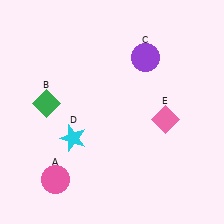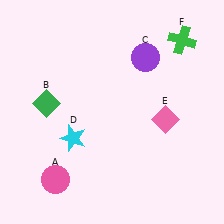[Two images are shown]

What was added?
A green cross (F) was added in Image 2.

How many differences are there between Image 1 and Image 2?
There is 1 difference between the two images.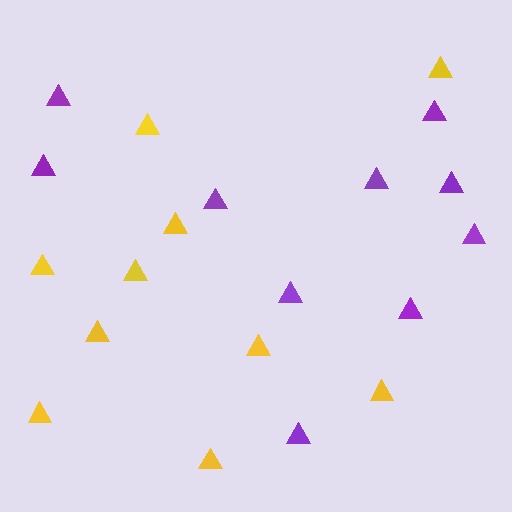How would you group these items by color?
There are 2 groups: one group of yellow triangles (10) and one group of purple triangles (10).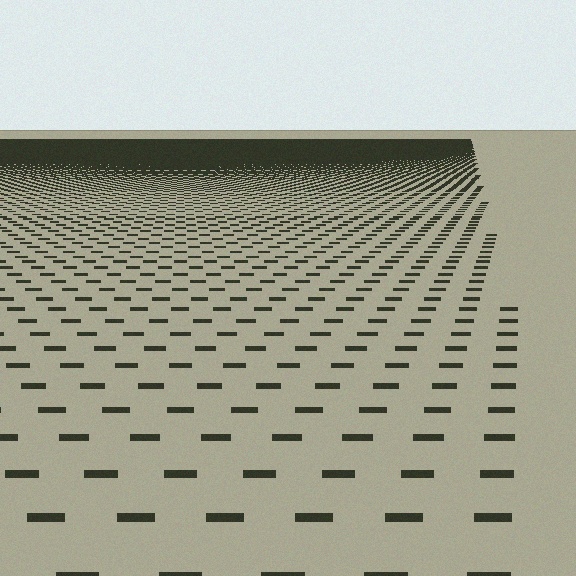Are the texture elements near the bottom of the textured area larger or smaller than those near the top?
Larger. Near the bottom, elements are closer to the viewer and appear at a bigger on-screen size.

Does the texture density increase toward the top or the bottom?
Density increases toward the top.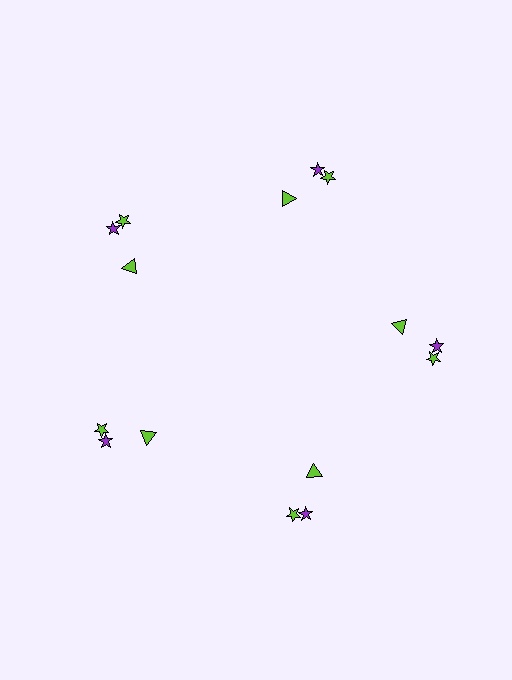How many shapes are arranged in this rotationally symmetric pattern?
There are 15 shapes, arranged in 5 groups of 3.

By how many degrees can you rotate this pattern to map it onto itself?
The pattern maps onto itself every 72 degrees of rotation.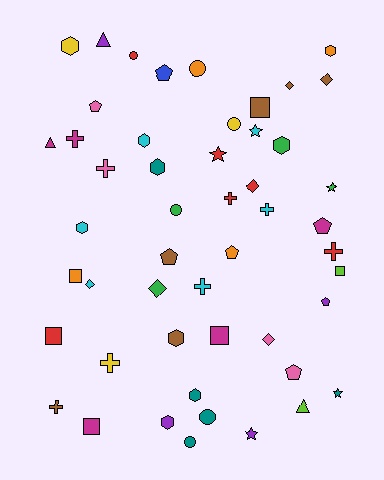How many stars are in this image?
There are 5 stars.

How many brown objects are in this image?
There are 6 brown objects.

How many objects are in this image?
There are 50 objects.